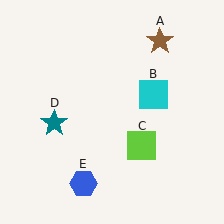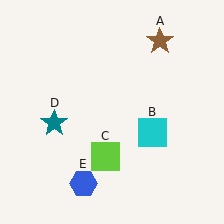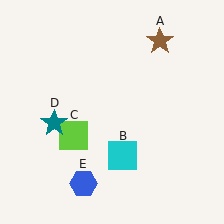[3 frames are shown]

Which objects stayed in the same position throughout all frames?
Brown star (object A) and teal star (object D) and blue hexagon (object E) remained stationary.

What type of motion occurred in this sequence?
The cyan square (object B), lime square (object C) rotated clockwise around the center of the scene.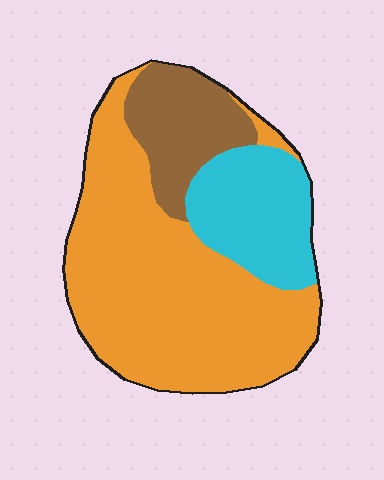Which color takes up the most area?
Orange, at roughly 60%.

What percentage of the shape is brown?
Brown covers roughly 15% of the shape.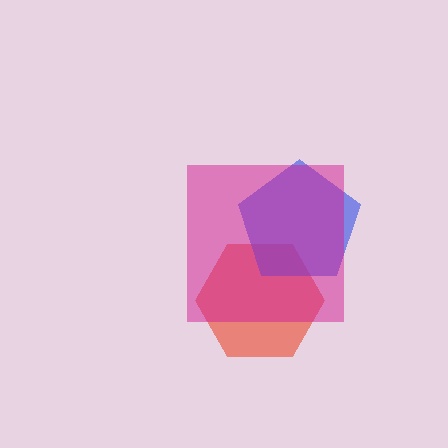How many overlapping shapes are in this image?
There are 3 overlapping shapes in the image.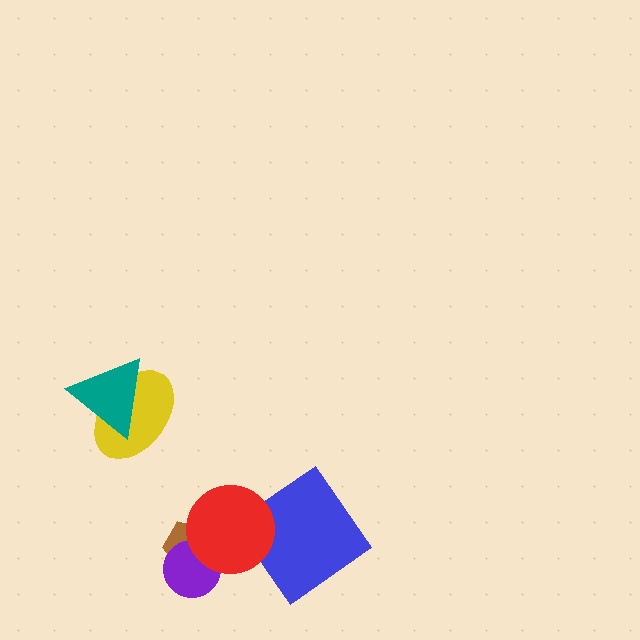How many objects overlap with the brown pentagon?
2 objects overlap with the brown pentagon.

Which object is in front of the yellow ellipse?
The teal triangle is in front of the yellow ellipse.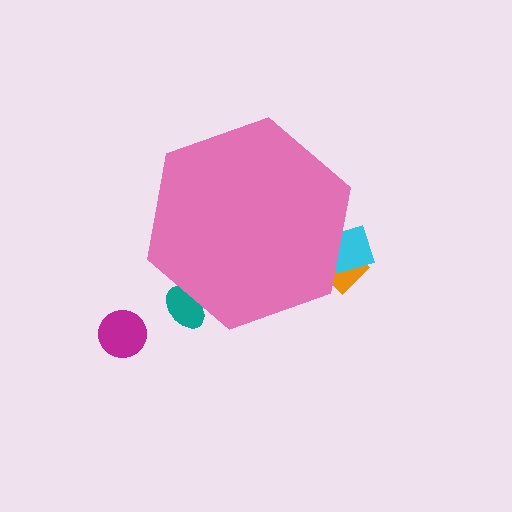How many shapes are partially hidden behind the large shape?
3 shapes are partially hidden.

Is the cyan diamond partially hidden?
Yes, the cyan diamond is partially hidden behind the pink hexagon.